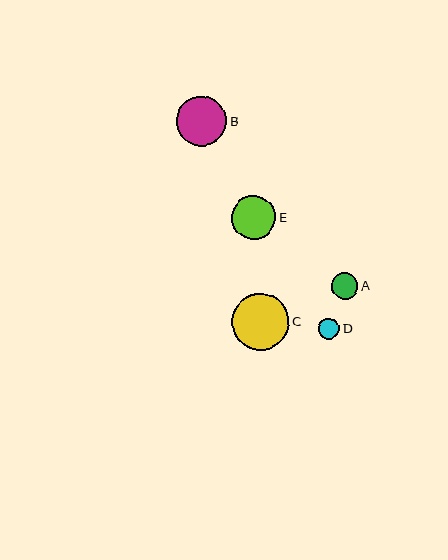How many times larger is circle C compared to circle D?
Circle C is approximately 2.7 times the size of circle D.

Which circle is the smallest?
Circle D is the smallest with a size of approximately 21 pixels.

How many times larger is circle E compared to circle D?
Circle E is approximately 2.1 times the size of circle D.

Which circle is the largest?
Circle C is the largest with a size of approximately 57 pixels.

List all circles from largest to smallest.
From largest to smallest: C, B, E, A, D.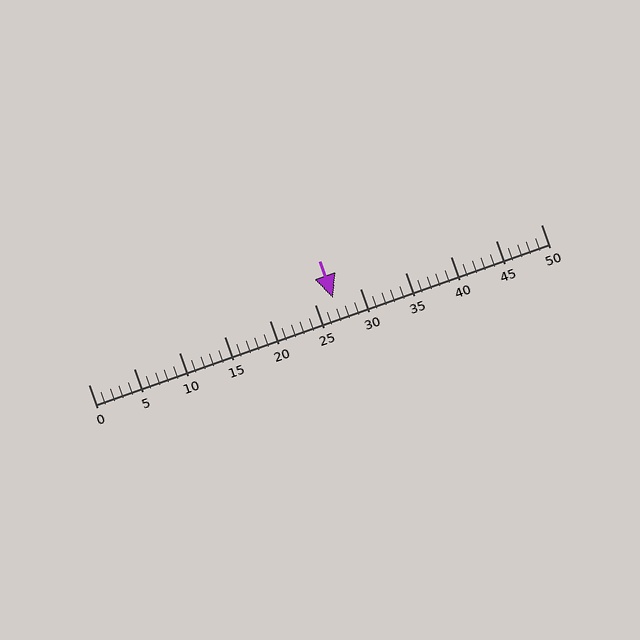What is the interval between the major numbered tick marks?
The major tick marks are spaced 5 units apart.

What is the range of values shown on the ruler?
The ruler shows values from 0 to 50.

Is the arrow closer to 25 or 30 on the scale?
The arrow is closer to 25.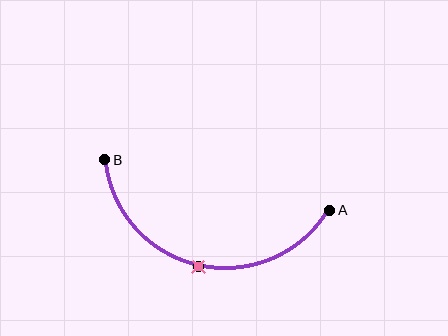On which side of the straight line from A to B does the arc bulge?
The arc bulges below the straight line connecting A and B.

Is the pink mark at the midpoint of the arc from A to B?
Yes. The pink mark lies on the arc at equal arc-length from both A and B — it is the arc midpoint.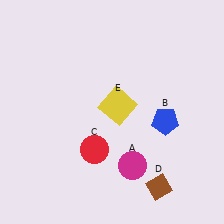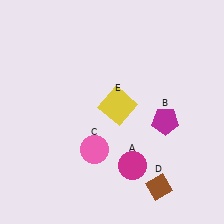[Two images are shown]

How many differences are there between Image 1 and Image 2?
There are 2 differences between the two images.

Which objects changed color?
B changed from blue to magenta. C changed from red to pink.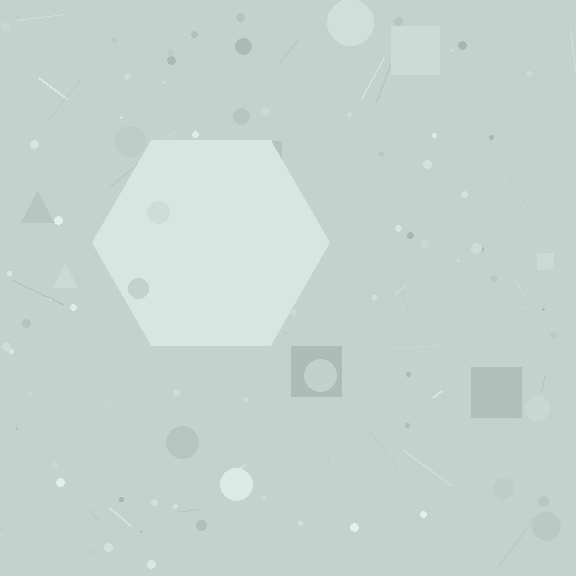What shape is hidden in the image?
A hexagon is hidden in the image.